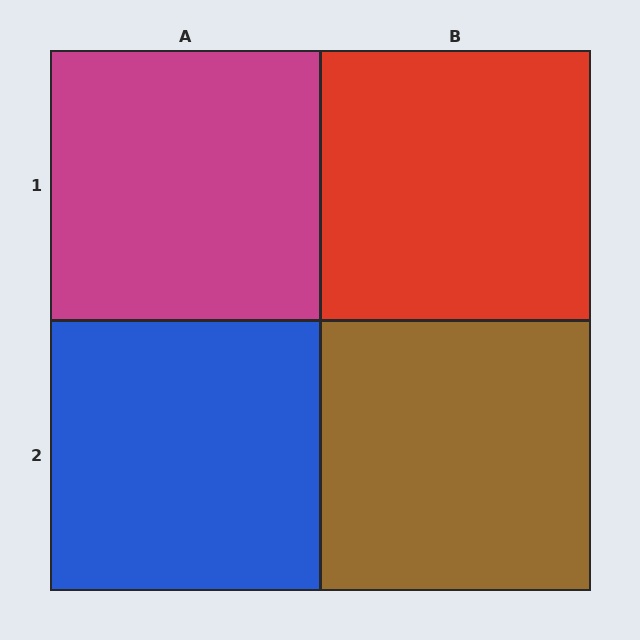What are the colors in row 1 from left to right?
Magenta, red.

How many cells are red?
1 cell is red.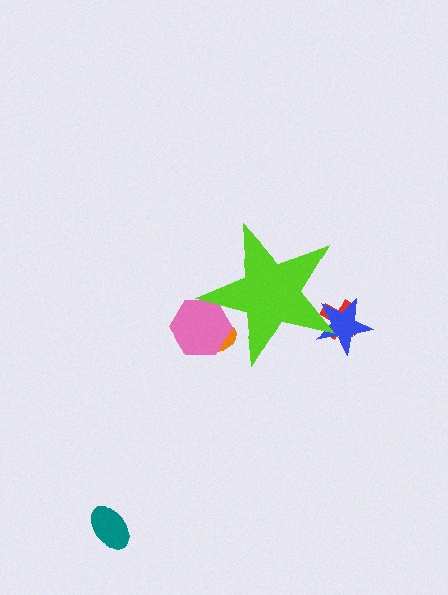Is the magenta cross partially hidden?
Yes, the magenta cross is partially hidden behind the lime star.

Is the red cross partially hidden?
Yes, the red cross is partially hidden behind the lime star.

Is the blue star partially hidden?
Yes, the blue star is partially hidden behind the lime star.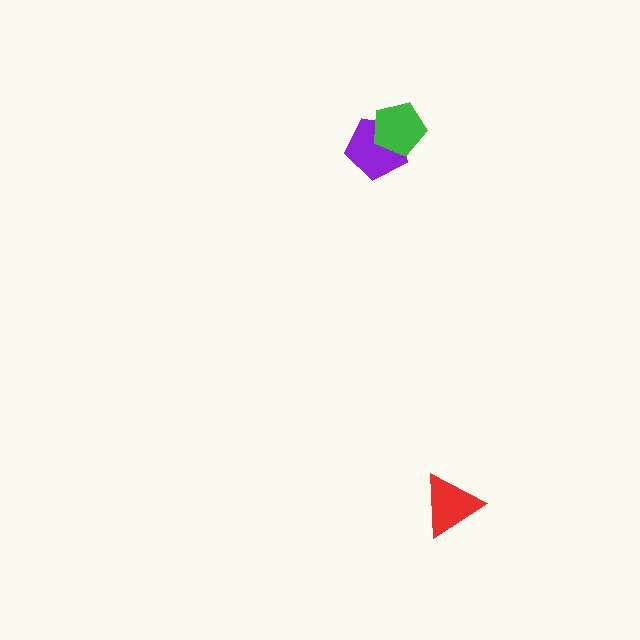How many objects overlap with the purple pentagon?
1 object overlaps with the purple pentagon.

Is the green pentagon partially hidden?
No, no other shape covers it.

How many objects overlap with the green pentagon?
1 object overlaps with the green pentagon.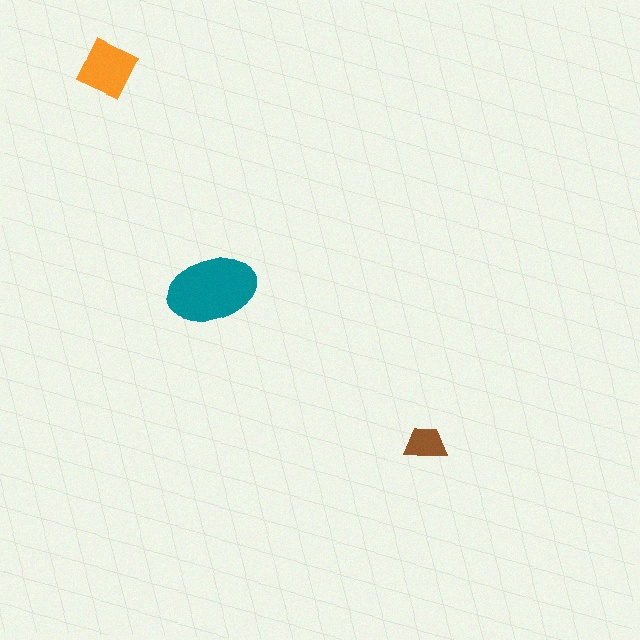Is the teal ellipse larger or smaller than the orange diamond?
Larger.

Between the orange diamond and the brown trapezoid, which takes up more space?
The orange diamond.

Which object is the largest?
The teal ellipse.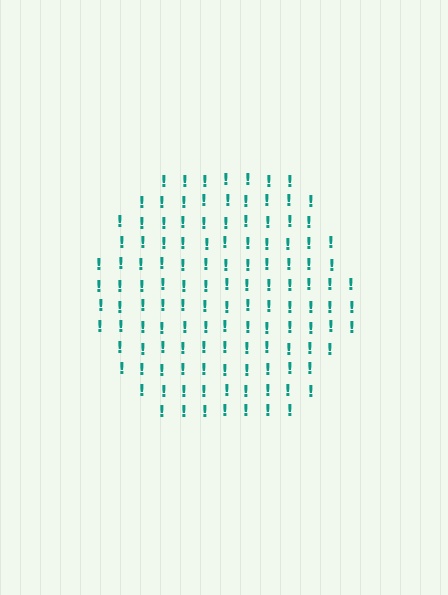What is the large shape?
The large shape is a hexagon.